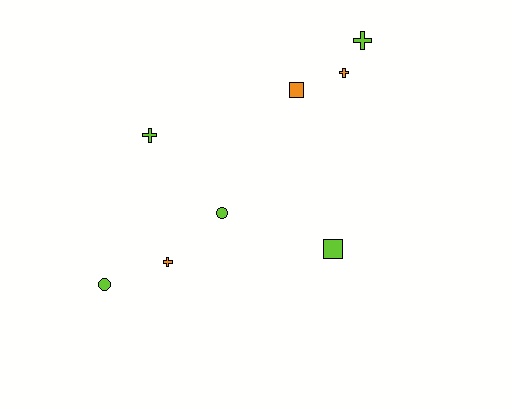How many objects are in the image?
There are 8 objects.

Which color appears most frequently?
Lime, with 5 objects.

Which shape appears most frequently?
Cross, with 4 objects.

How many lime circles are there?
There are 2 lime circles.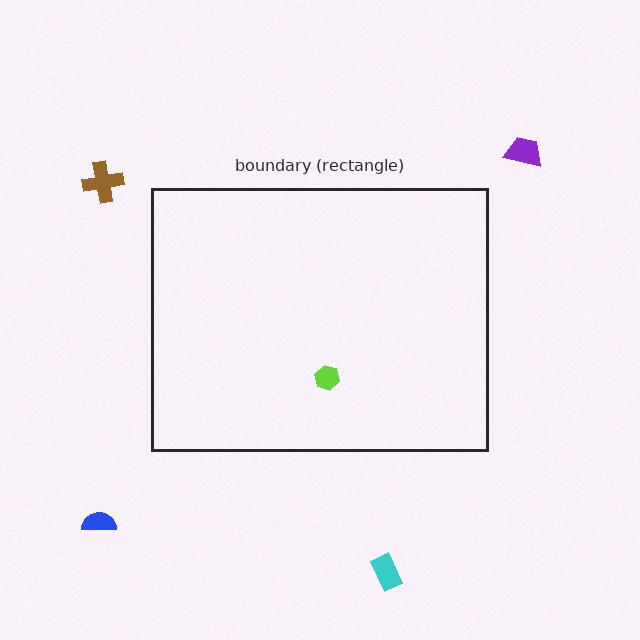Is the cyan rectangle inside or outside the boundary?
Outside.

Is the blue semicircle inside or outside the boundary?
Outside.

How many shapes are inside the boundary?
1 inside, 4 outside.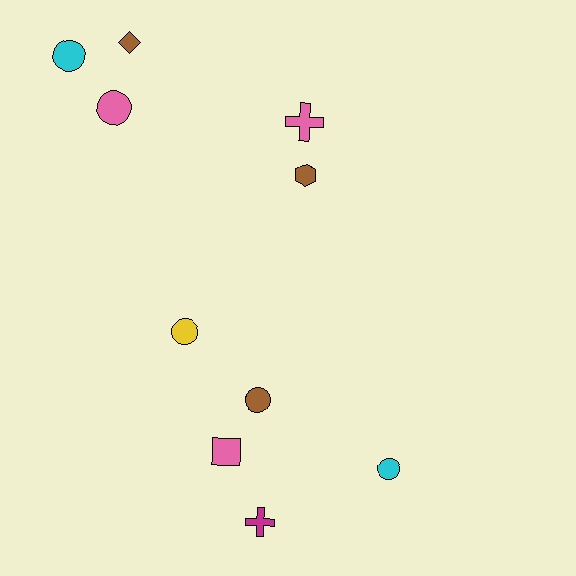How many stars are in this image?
There are no stars.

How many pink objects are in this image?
There are 3 pink objects.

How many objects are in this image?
There are 10 objects.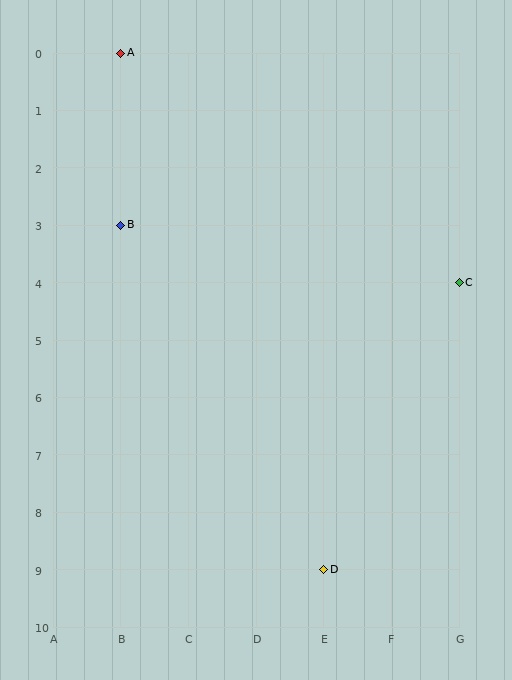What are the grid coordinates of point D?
Point D is at grid coordinates (E, 9).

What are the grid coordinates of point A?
Point A is at grid coordinates (B, 0).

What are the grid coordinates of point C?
Point C is at grid coordinates (G, 4).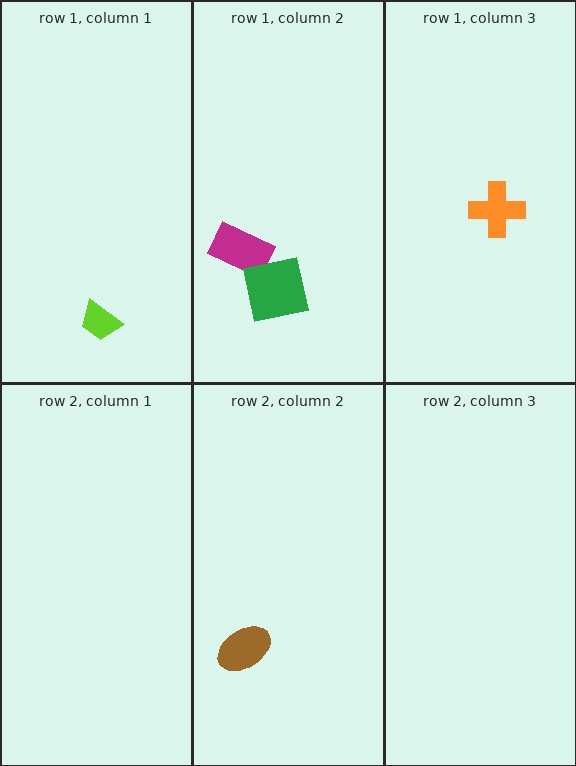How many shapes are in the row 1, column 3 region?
1.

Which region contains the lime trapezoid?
The row 1, column 1 region.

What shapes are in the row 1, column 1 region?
The lime trapezoid.